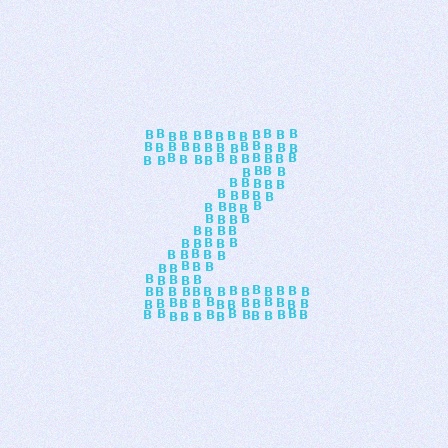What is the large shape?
The large shape is the letter Z.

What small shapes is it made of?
It is made of small letter B's.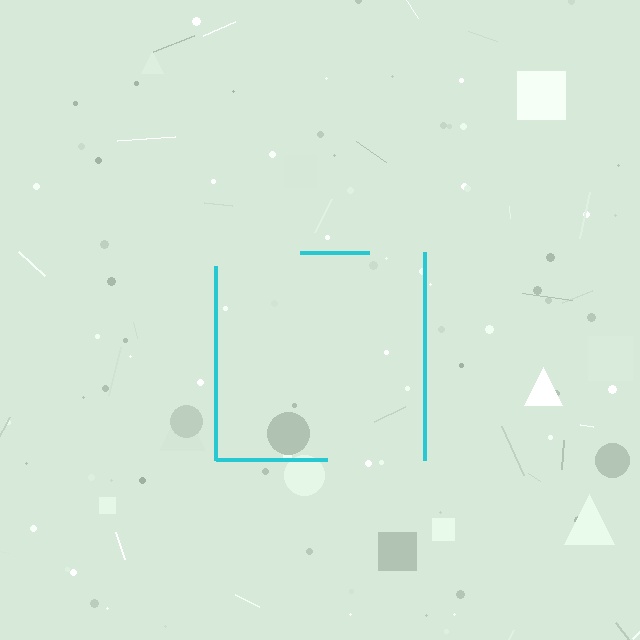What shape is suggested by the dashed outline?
The dashed outline suggests a square.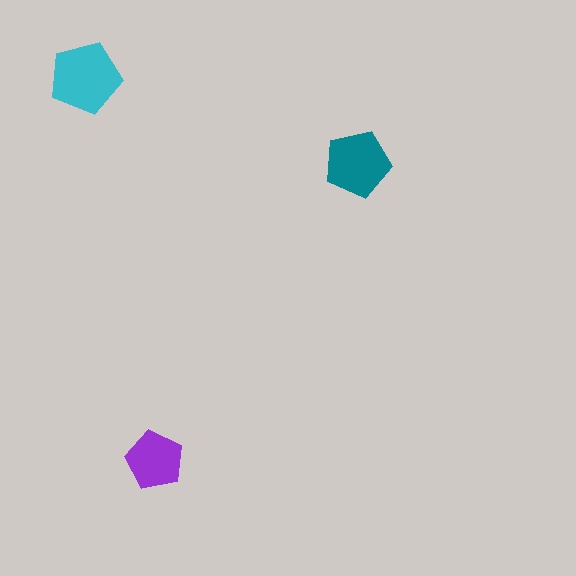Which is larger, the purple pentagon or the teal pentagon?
The teal one.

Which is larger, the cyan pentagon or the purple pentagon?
The cyan one.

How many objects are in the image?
There are 3 objects in the image.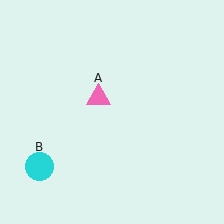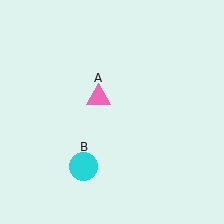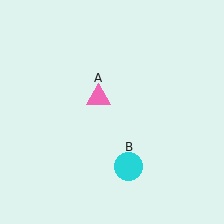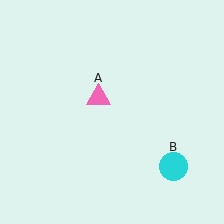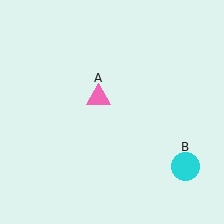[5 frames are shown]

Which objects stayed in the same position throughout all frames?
Pink triangle (object A) remained stationary.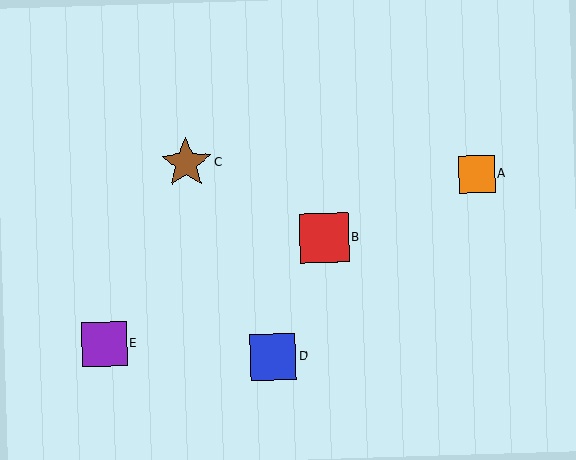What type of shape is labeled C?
Shape C is a brown star.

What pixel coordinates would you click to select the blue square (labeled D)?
Click at (273, 357) to select the blue square D.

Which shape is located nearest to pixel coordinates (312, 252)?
The red square (labeled B) at (324, 238) is nearest to that location.